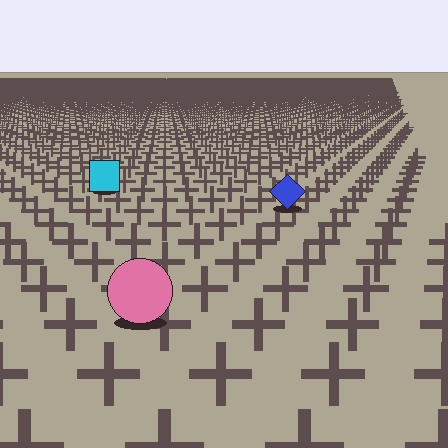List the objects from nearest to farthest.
From nearest to farthest: the pink circle, the blue diamond, the cyan square.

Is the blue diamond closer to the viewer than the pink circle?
No. The pink circle is closer — you can tell from the texture gradient: the ground texture is coarser near it.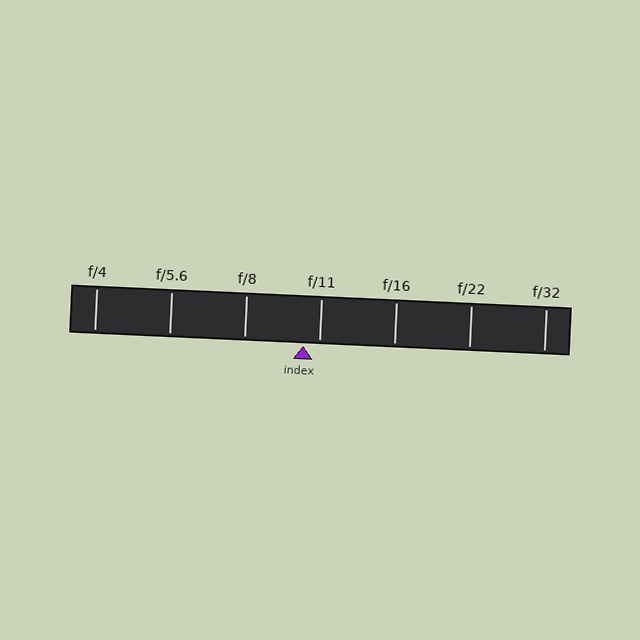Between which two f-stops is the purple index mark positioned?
The index mark is between f/8 and f/11.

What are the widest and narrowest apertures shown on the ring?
The widest aperture shown is f/4 and the narrowest is f/32.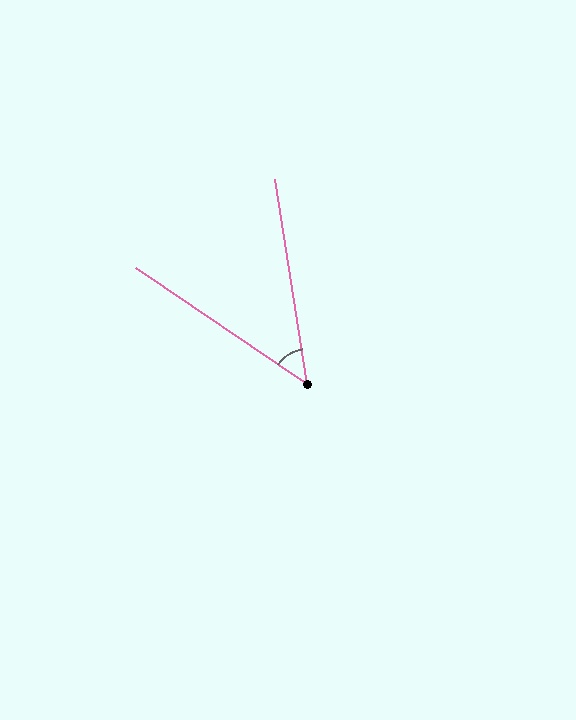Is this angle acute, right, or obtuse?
It is acute.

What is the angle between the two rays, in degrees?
Approximately 47 degrees.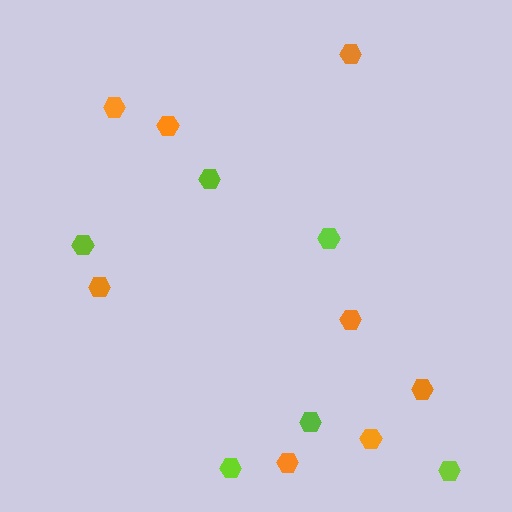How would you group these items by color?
There are 2 groups: one group of lime hexagons (6) and one group of orange hexagons (8).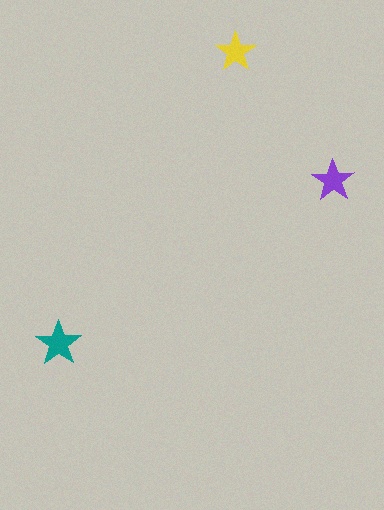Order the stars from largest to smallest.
the teal one, the purple one, the yellow one.